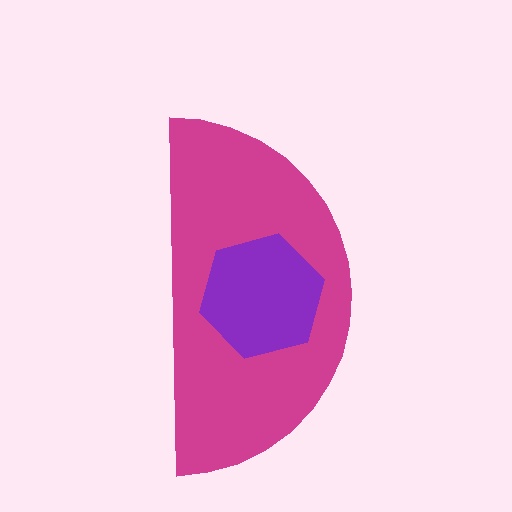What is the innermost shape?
The purple hexagon.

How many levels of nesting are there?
2.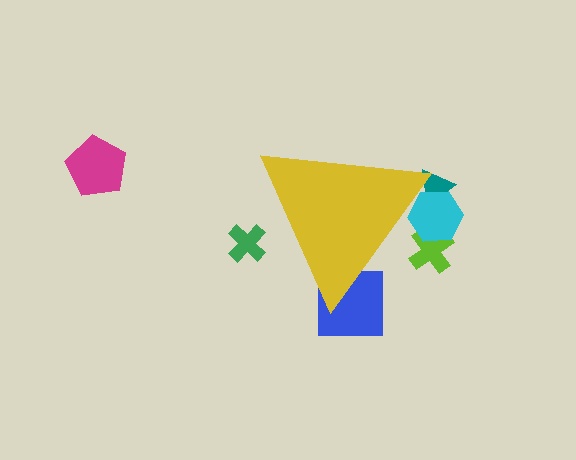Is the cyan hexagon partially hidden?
Yes, the cyan hexagon is partially hidden behind the yellow triangle.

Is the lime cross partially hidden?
Yes, the lime cross is partially hidden behind the yellow triangle.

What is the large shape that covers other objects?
A yellow triangle.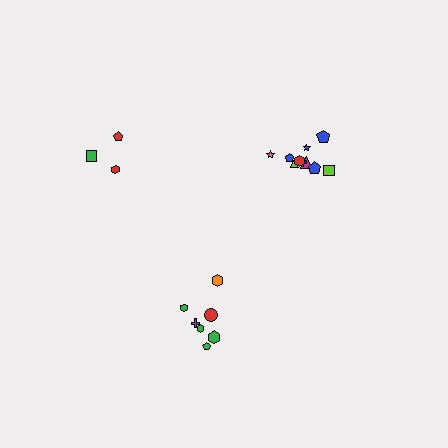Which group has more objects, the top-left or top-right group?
The top-right group.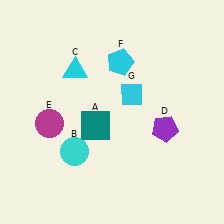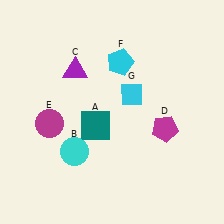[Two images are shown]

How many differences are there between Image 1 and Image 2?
There are 2 differences between the two images.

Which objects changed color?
C changed from cyan to purple. D changed from purple to magenta.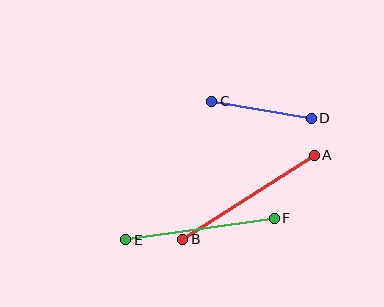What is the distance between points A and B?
The distance is approximately 156 pixels.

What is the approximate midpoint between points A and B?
The midpoint is at approximately (249, 197) pixels.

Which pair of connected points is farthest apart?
Points A and B are farthest apart.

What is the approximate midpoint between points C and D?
The midpoint is at approximately (261, 110) pixels.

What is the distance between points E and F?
The distance is approximately 150 pixels.